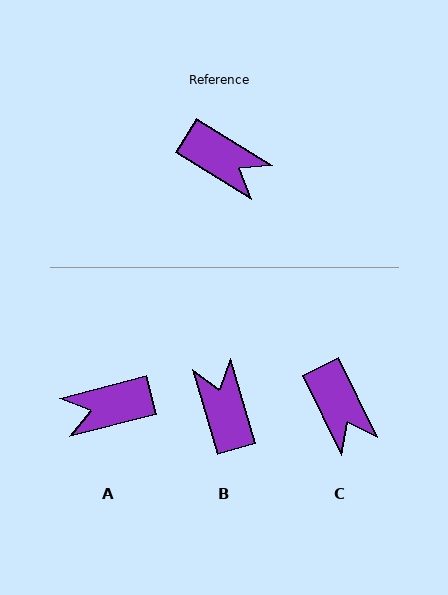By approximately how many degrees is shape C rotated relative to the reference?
Approximately 32 degrees clockwise.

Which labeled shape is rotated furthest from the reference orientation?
B, about 138 degrees away.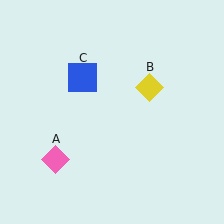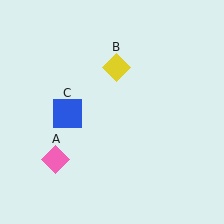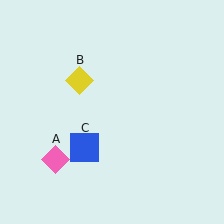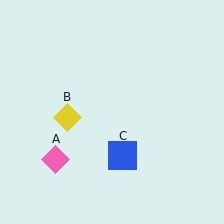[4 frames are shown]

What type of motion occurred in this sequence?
The yellow diamond (object B), blue square (object C) rotated counterclockwise around the center of the scene.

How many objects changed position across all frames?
2 objects changed position: yellow diamond (object B), blue square (object C).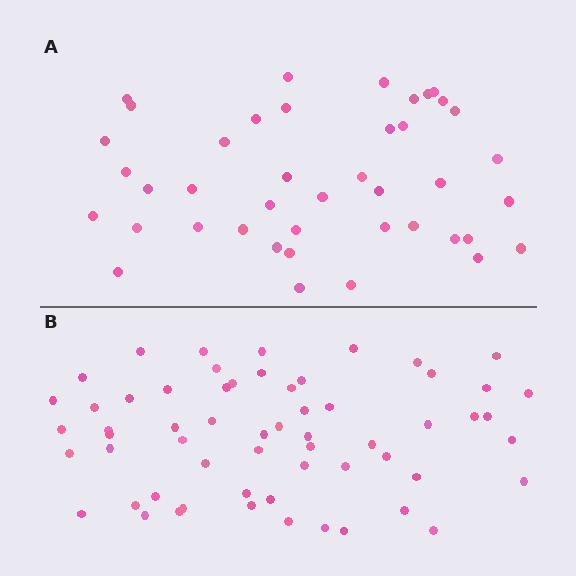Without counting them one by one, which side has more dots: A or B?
Region B (the bottom region) has more dots.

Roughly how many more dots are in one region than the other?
Region B has approximately 20 more dots than region A.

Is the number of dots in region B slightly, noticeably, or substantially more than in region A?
Region B has noticeably more, but not dramatically so. The ratio is roughly 1.4 to 1.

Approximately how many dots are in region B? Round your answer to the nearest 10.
About 60 dots.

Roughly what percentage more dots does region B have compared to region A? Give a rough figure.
About 45% more.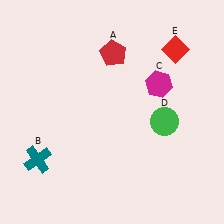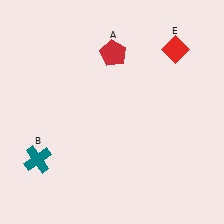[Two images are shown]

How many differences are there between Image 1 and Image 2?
There are 2 differences between the two images.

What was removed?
The magenta hexagon (C), the green circle (D) were removed in Image 2.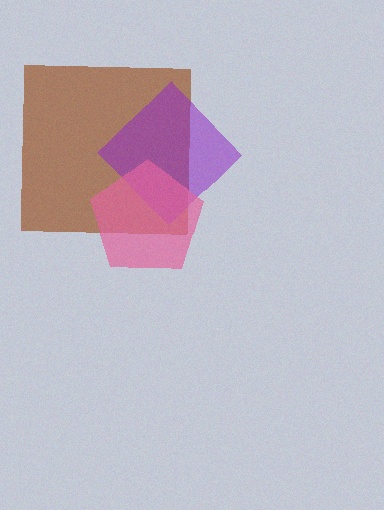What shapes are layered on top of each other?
The layered shapes are: a brown square, a purple diamond, a pink pentagon.